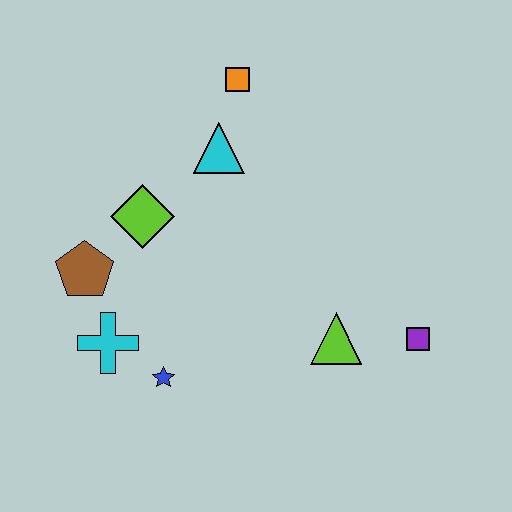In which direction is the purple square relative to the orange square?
The purple square is below the orange square.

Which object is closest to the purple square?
The lime triangle is closest to the purple square.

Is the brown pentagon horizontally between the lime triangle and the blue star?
No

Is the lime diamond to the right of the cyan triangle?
No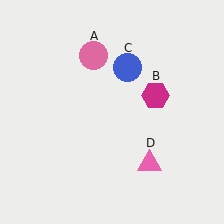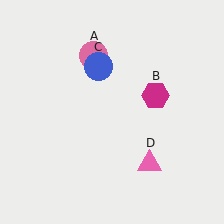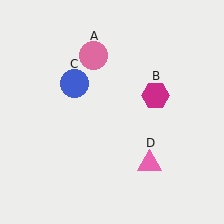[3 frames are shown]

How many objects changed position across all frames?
1 object changed position: blue circle (object C).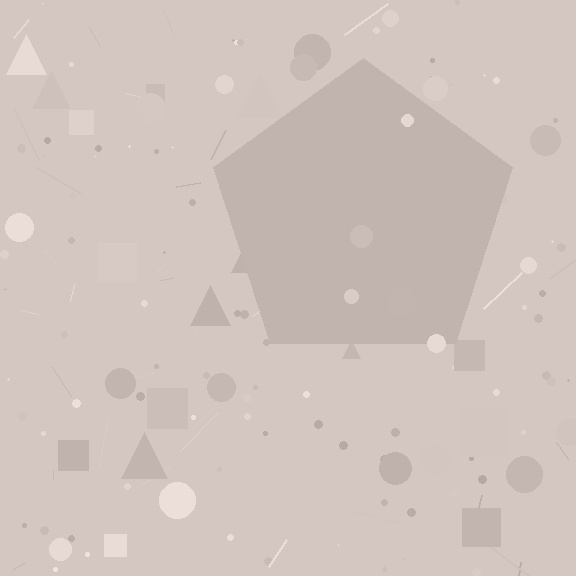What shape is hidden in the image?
A pentagon is hidden in the image.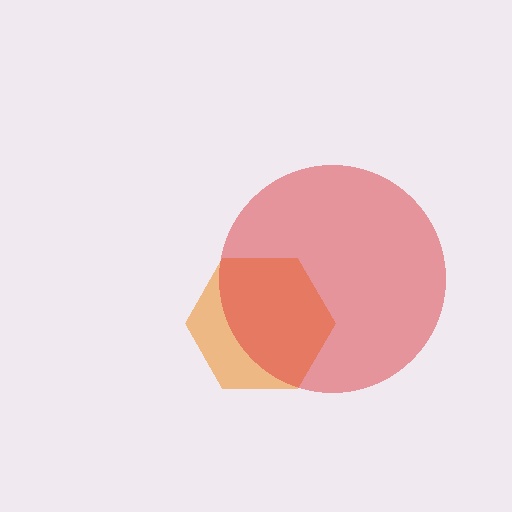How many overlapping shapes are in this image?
There are 2 overlapping shapes in the image.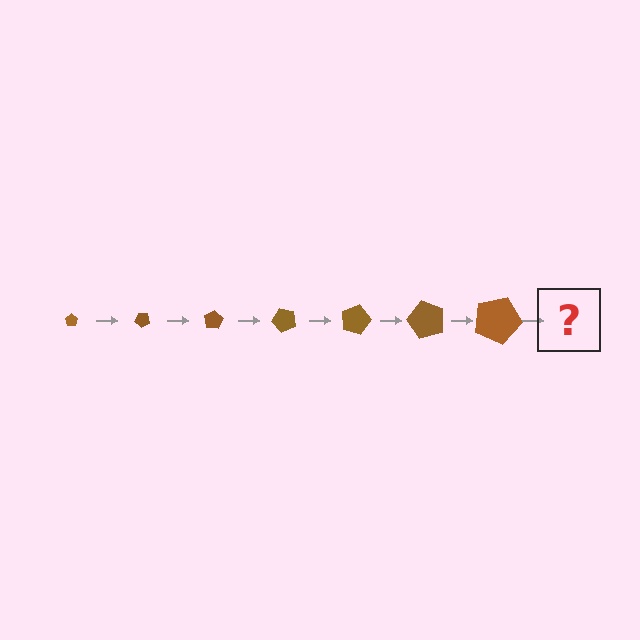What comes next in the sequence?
The next element should be a pentagon, larger than the previous one and rotated 280 degrees from the start.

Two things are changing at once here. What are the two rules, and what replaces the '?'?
The two rules are that the pentagon grows larger each step and it rotates 40 degrees each step. The '?' should be a pentagon, larger than the previous one and rotated 280 degrees from the start.